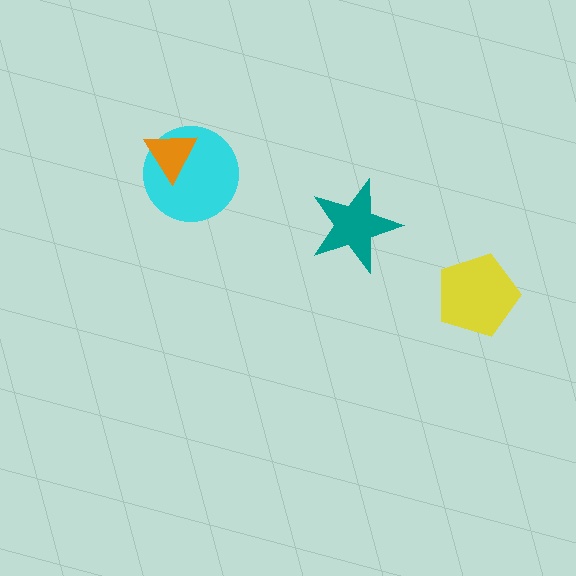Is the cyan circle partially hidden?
Yes, it is partially covered by another shape.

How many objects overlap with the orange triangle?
1 object overlaps with the orange triangle.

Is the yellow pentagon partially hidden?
No, no other shape covers it.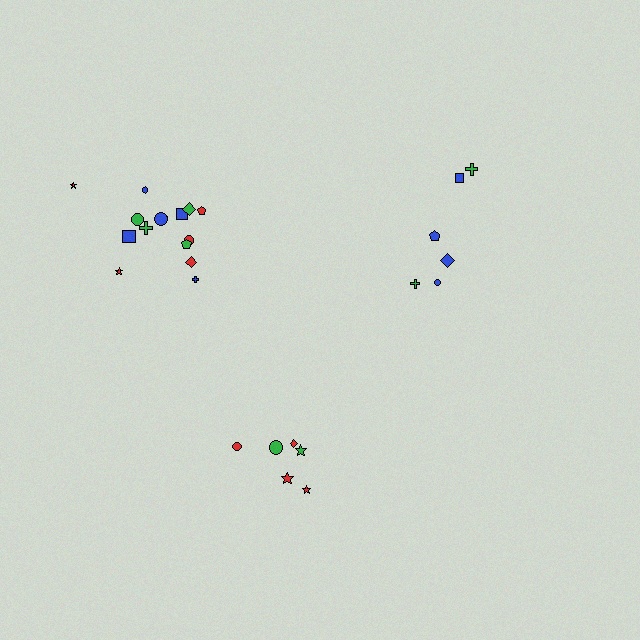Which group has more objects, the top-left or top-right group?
The top-left group.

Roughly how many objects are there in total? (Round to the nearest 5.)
Roughly 25 objects in total.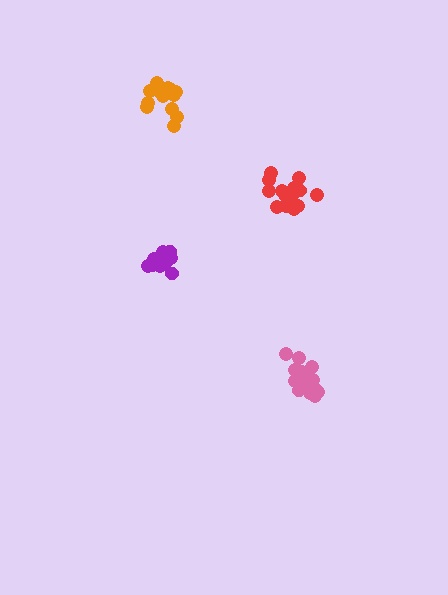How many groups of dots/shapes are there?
There are 4 groups.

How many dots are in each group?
Group 1: 13 dots, Group 2: 16 dots, Group 3: 15 dots, Group 4: 10 dots (54 total).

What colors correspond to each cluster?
The clusters are colored: orange, pink, red, purple.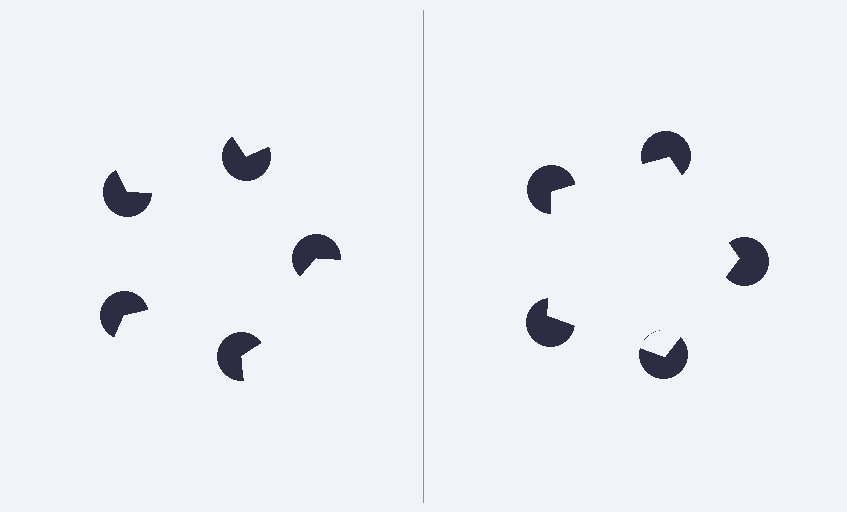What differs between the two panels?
The pac-man discs are positioned identically on both sides; only the wedge orientations differ. On the right they align to a pentagon; on the left they are misaligned.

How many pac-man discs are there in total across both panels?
10 — 5 on each side.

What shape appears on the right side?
An illusory pentagon.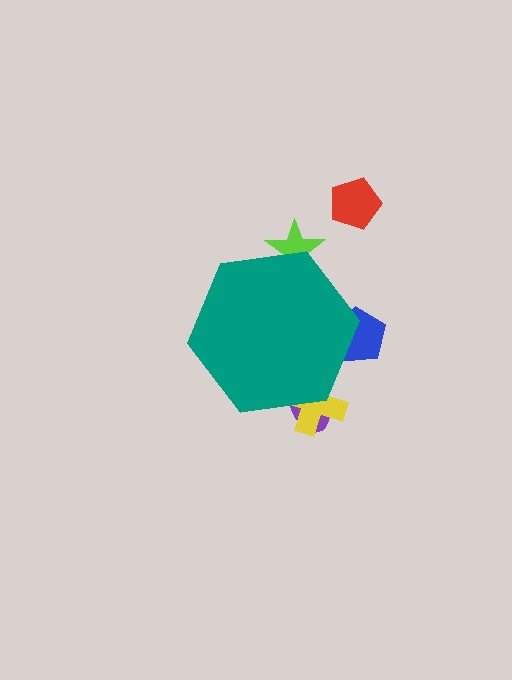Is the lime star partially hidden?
Yes, the lime star is partially hidden behind the teal hexagon.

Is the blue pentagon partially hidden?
Yes, the blue pentagon is partially hidden behind the teal hexagon.